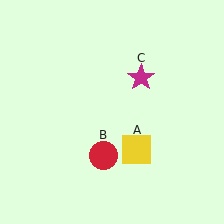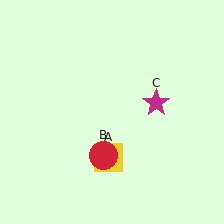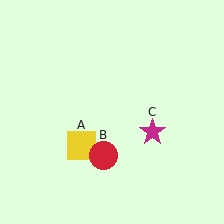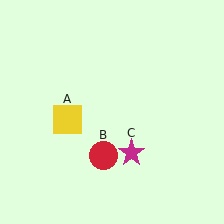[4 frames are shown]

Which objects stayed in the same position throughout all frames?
Red circle (object B) remained stationary.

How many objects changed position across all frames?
2 objects changed position: yellow square (object A), magenta star (object C).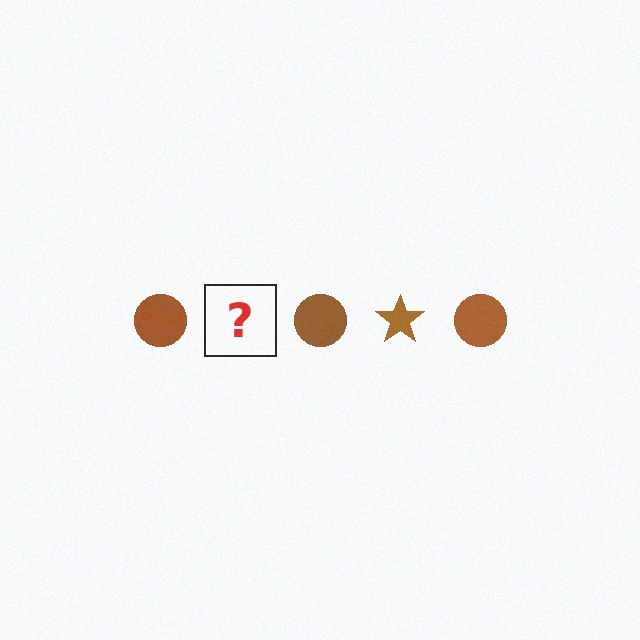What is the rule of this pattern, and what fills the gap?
The rule is that the pattern cycles through circle, star shapes in brown. The gap should be filled with a brown star.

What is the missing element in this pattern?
The missing element is a brown star.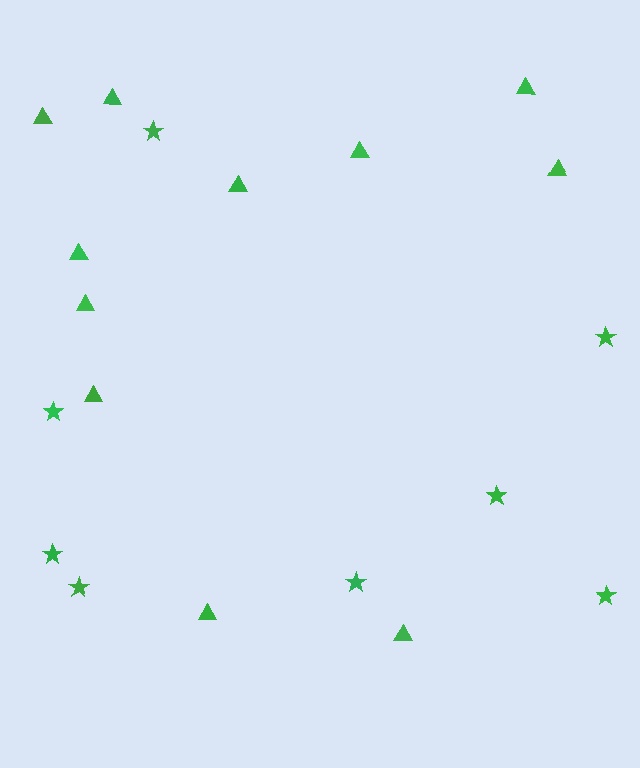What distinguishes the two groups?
There are 2 groups: one group of triangles (11) and one group of stars (8).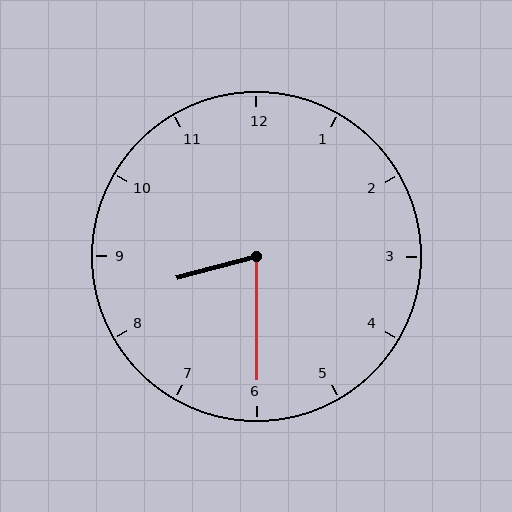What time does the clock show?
8:30.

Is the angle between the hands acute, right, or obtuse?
It is acute.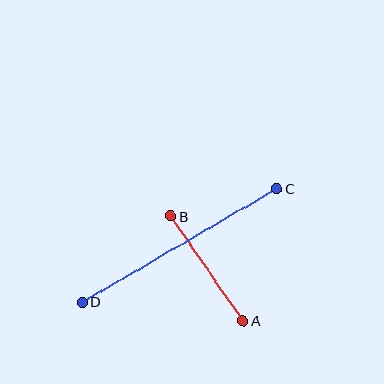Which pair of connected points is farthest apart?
Points C and D are farthest apart.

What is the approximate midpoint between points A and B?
The midpoint is at approximately (207, 268) pixels.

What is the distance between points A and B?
The distance is approximately 127 pixels.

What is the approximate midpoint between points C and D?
The midpoint is at approximately (179, 245) pixels.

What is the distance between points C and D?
The distance is approximately 225 pixels.